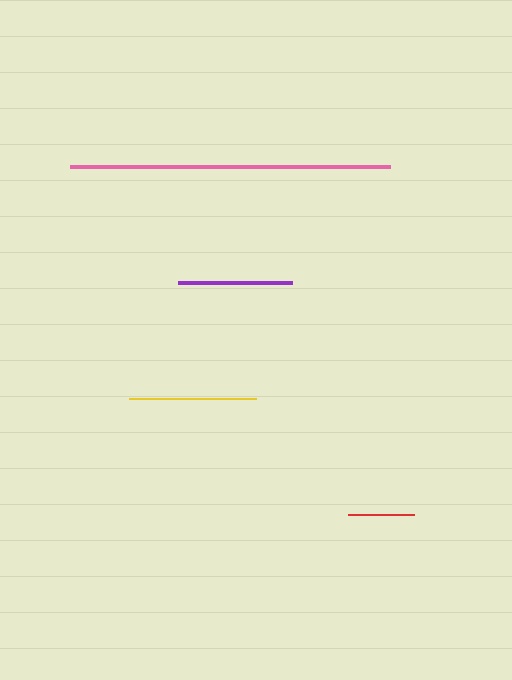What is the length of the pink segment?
The pink segment is approximately 320 pixels long.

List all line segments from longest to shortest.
From longest to shortest: pink, yellow, purple, red.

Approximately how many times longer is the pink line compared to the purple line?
The pink line is approximately 2.8 times the length of the purple line.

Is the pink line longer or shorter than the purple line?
The pink line is longer than the purple line.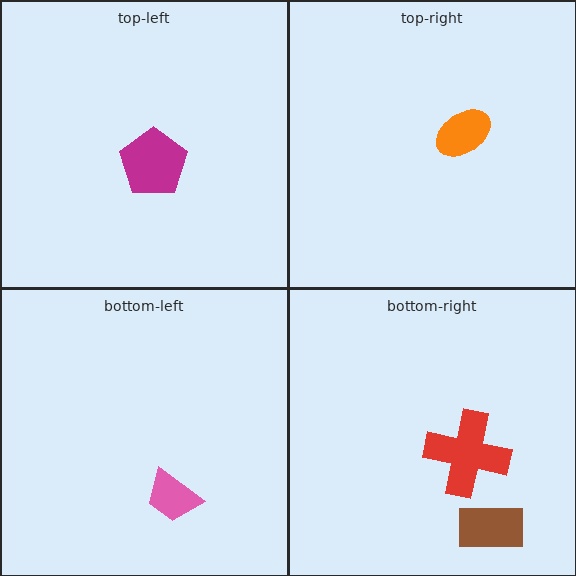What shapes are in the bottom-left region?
The pink trapezoid.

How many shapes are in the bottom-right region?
2.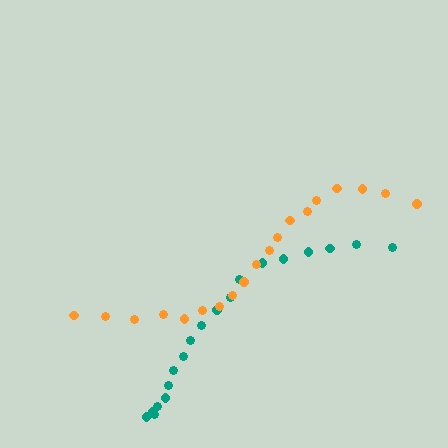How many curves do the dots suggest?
There are 2 distinct paths.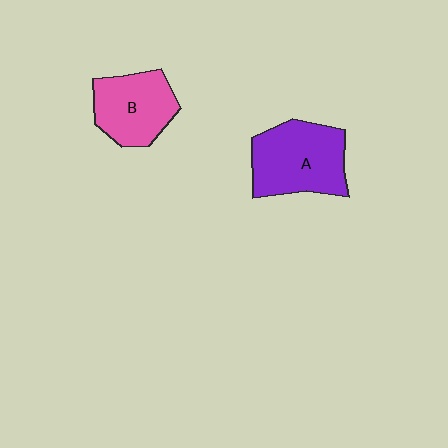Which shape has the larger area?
Shape A (purple).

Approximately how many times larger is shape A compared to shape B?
Approximately 1.3 times.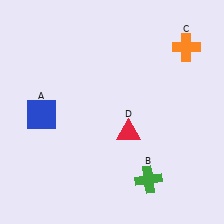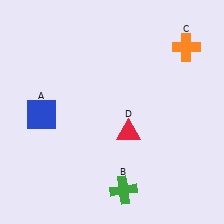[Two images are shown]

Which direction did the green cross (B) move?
The green cross (B) moved left.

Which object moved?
The green cross (B) moved left.